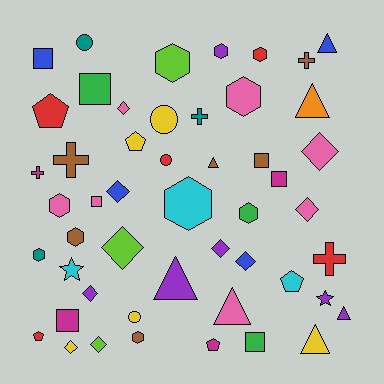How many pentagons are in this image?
There are 5 pentagons.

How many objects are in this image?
There are 50 objects.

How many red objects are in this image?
There are 5 red objects.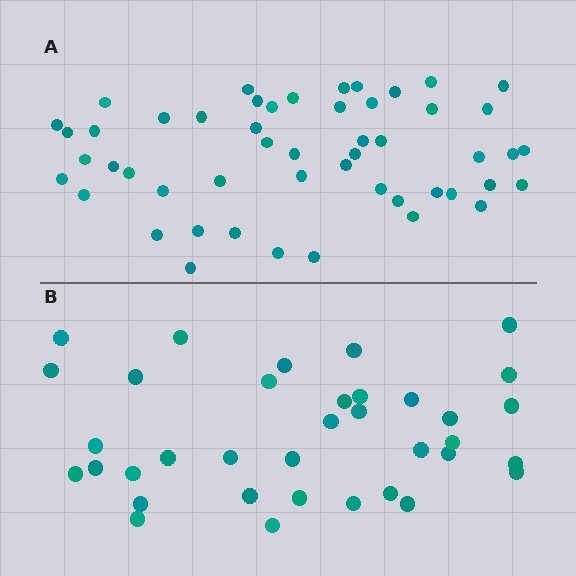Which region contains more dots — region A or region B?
Region A (the top region) has more dots.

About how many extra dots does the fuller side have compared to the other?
Region A has approximately 15 more dots than region B.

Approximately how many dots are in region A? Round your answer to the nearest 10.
About 50 dots. (The exact count is 51, which rounds to 50.)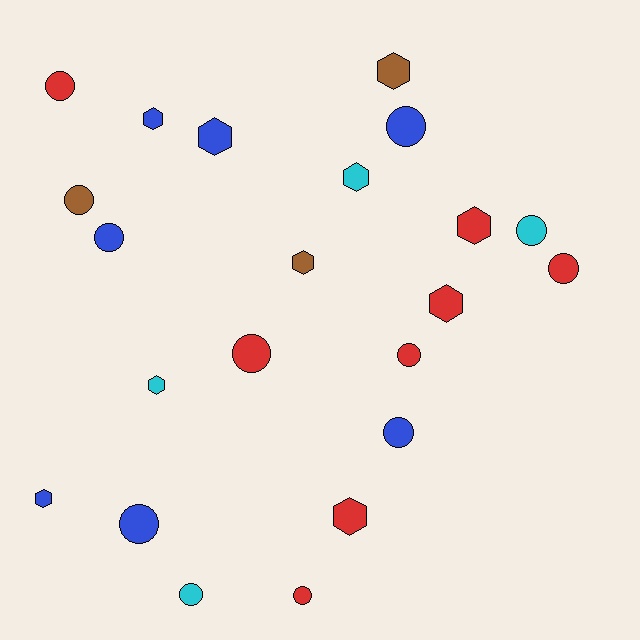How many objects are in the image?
There are 22 objects.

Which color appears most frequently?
Red, with 8 objects.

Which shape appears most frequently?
Circle, with 12 objects.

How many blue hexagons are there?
There are 3 blue hexagons.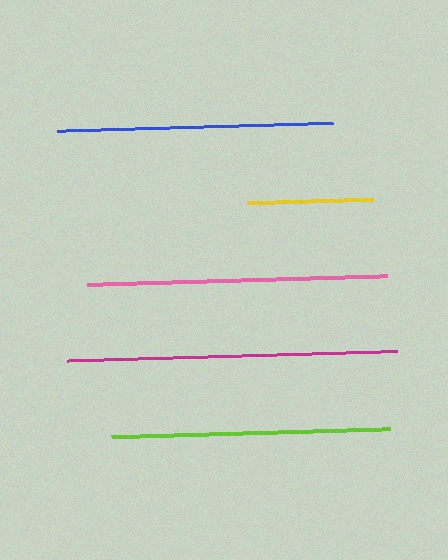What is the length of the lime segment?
The lime segment is approximately 279 pixels long.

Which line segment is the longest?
The magenta line is the longest at approximately 331 pixels.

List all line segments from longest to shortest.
From longest to shortest: magenta, pink, lime, blue, yellow.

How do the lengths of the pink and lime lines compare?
The pink and lime lines are approximately the same length.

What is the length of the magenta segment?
The magenta segment is approximately 331 pixels long.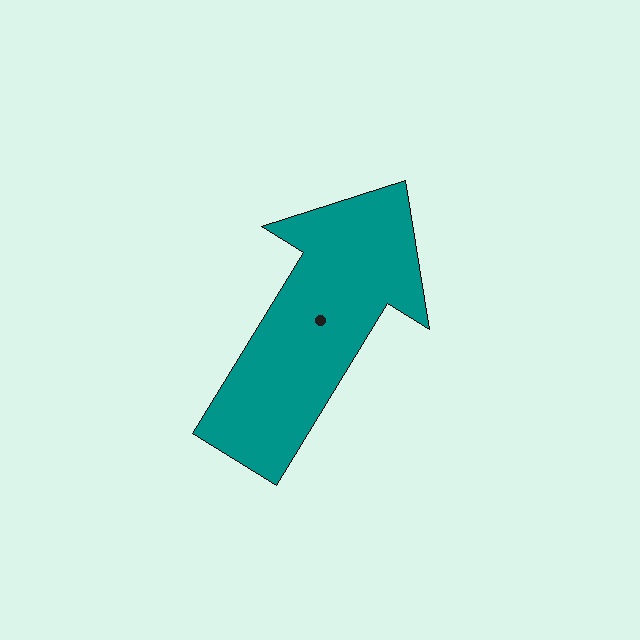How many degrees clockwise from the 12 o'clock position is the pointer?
Approximately 31 degrees.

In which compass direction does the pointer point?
Northeast.